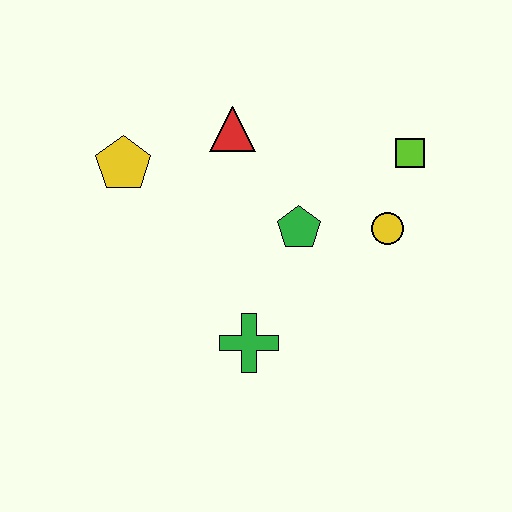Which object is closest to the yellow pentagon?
The red triangle is closest to the yellow pentagon.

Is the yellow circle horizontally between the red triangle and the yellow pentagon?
No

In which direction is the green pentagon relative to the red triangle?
The green pentagon is below the red triangle.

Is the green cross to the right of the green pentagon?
No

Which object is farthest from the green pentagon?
The yellow pentagon is farthest from the green pentagon.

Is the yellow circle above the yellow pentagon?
No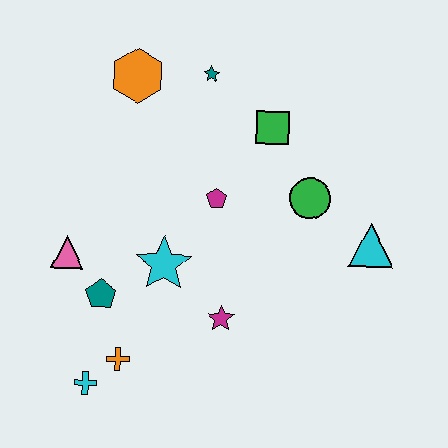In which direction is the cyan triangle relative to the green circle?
The cyan triangle is to the right of the green circle.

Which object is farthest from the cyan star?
The cyan triangle is farthest from the cyan star.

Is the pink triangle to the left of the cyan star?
Yes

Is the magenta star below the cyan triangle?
Yes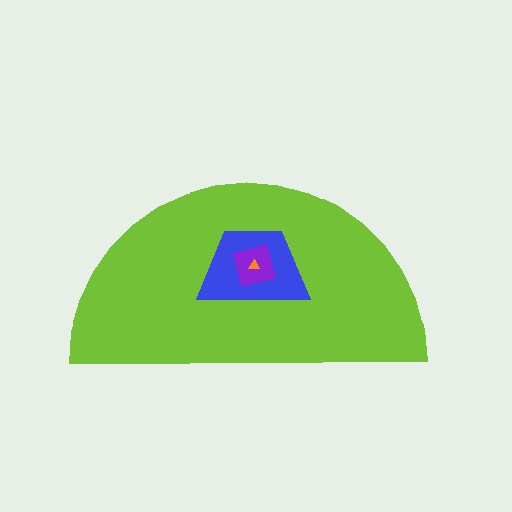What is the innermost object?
The orange triangle.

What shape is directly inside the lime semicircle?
The blue trapezoid.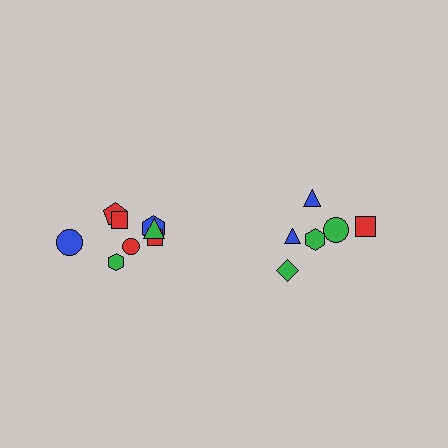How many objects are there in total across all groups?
There are 14 objects.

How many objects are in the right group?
There are 6 objects.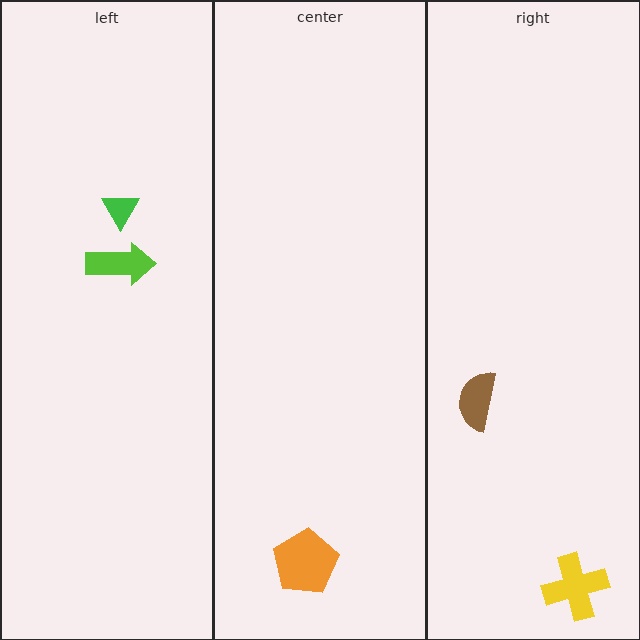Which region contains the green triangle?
The left region.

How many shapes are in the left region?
2.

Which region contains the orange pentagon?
The center region.